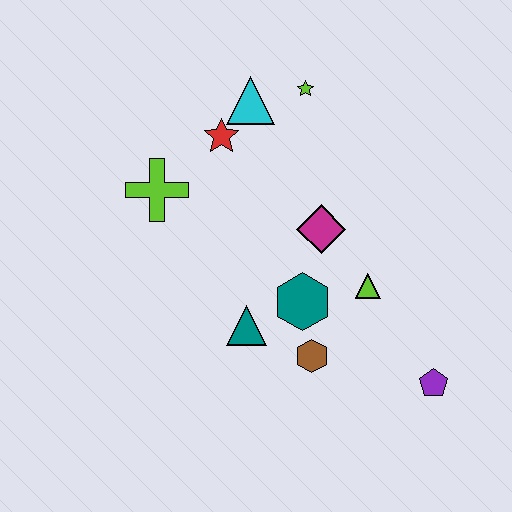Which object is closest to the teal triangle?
The teal hexagon is closest to the teal triangle.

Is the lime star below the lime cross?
No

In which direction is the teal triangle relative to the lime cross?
The teal triangle is below the lime cross.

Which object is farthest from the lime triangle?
The lime cross is farthest from the lime triangle.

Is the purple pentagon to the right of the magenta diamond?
Yes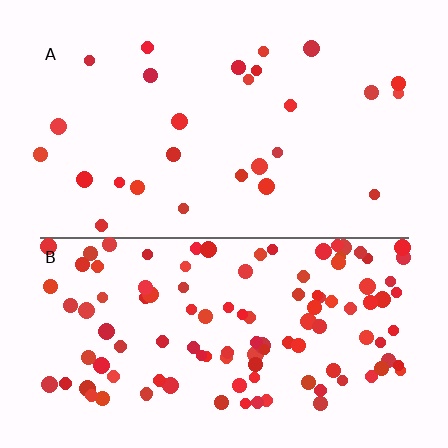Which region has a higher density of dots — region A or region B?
B (the bottom).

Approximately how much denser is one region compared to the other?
Approximately 4.2× — region B over region A.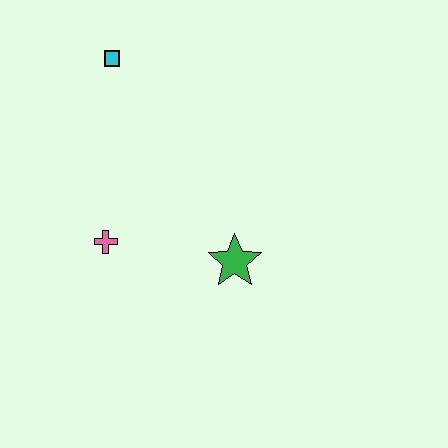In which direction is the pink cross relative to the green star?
The pink cross is to the left of the green star.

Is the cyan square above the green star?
Yes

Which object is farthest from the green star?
The cyan square is farthest from the green star.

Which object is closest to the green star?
The pink cross is closest to the green star.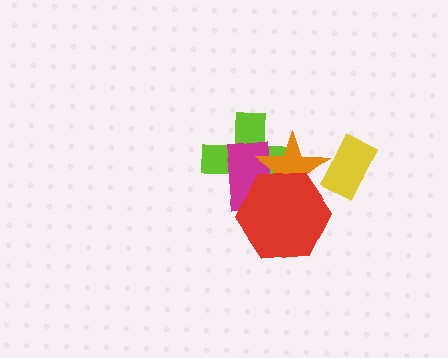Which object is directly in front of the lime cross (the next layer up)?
The magenta rectangle is directly in front of the lime cross.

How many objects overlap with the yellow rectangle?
1 object overlaps with the yellow rectangle.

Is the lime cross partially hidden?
Yes, it is partially covered by another shape.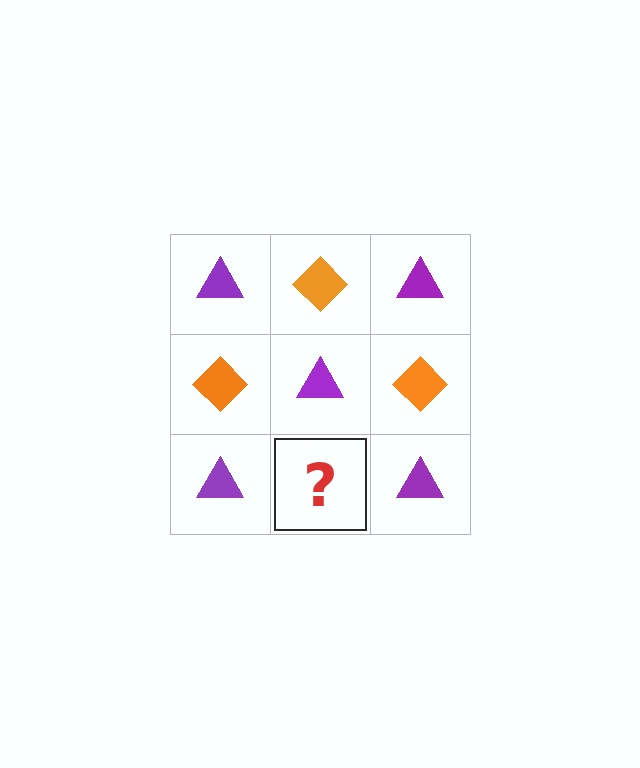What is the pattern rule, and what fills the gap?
The rule is that it alternates purple triangle and orange diamond in a checkerboard pattern. The gap should be filled with an orange diamond.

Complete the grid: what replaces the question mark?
The question mark should be replaced with an orange diamond.